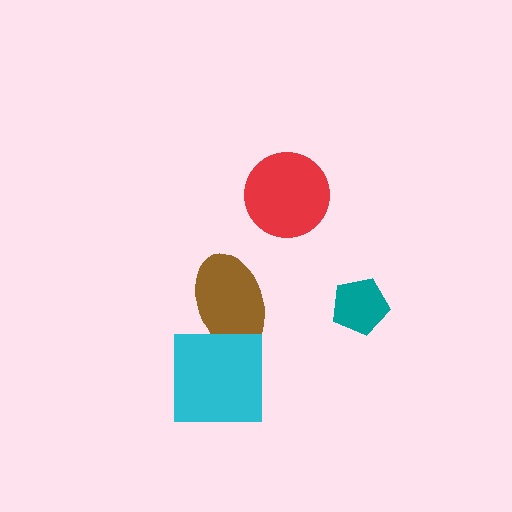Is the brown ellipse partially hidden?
Yes, it is partially covered by another shape.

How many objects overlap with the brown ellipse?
1 object overlaps with the brown ellipse.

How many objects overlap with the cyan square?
1 object overlaps with the cyan square.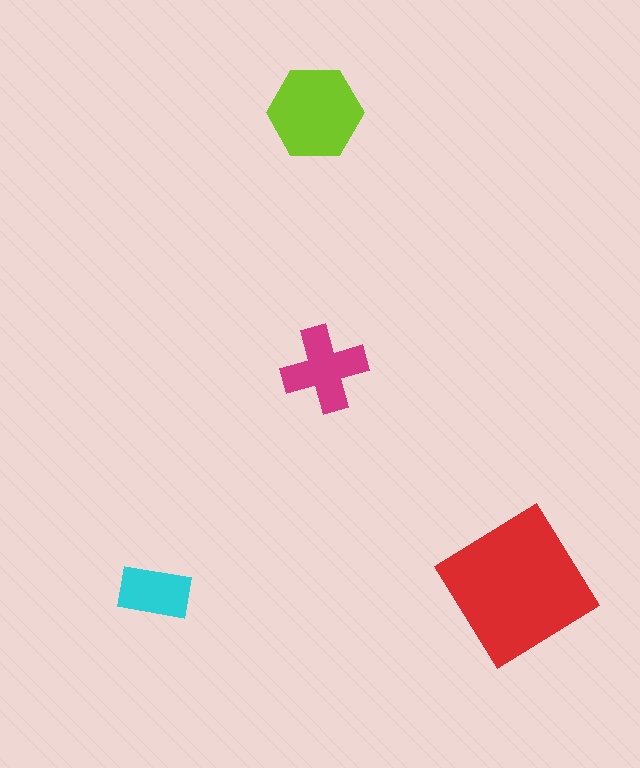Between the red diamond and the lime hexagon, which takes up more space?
The red diamond.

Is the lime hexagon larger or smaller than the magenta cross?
Larger.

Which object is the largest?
The red diamond.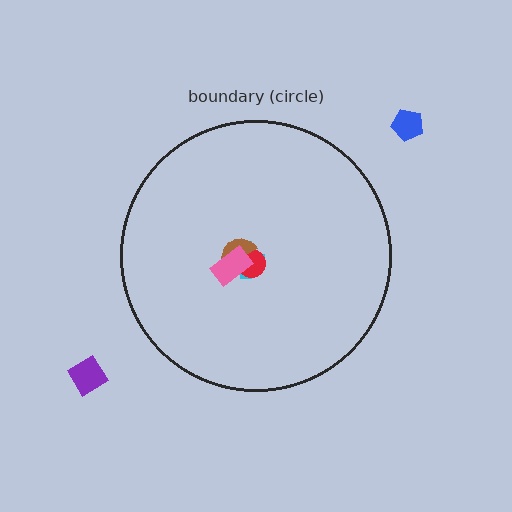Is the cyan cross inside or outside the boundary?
Inside.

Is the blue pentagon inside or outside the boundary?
Outside.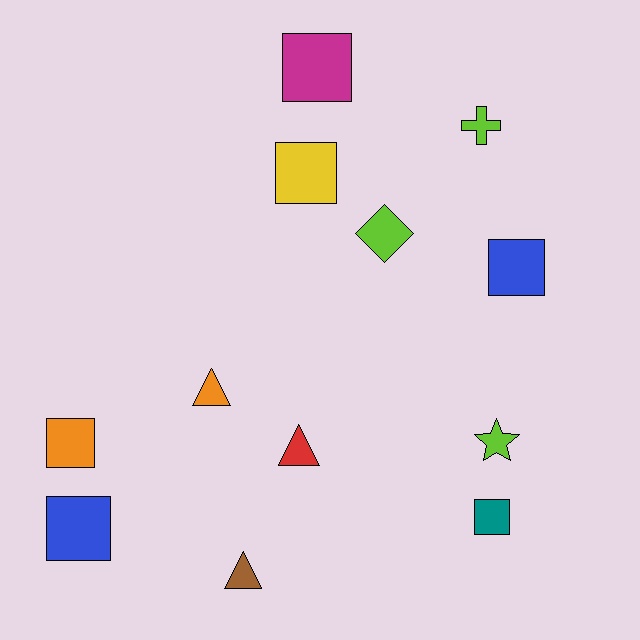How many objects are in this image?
There are 12 objects.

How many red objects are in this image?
There is 1 red object.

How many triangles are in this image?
There are 3 triangles.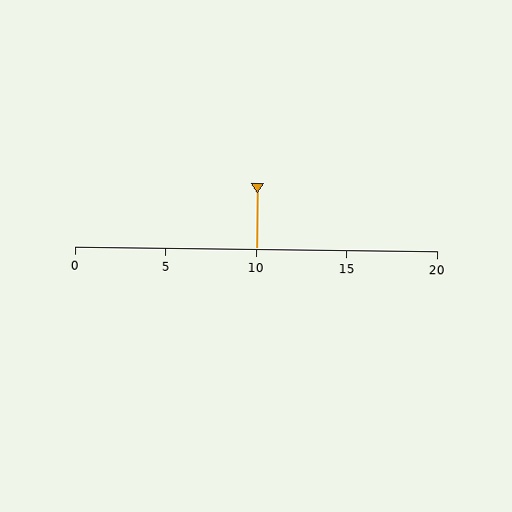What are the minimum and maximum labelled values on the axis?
The axis runs from 0 to 20.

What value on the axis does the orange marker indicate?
The marker indicates approximately 10.